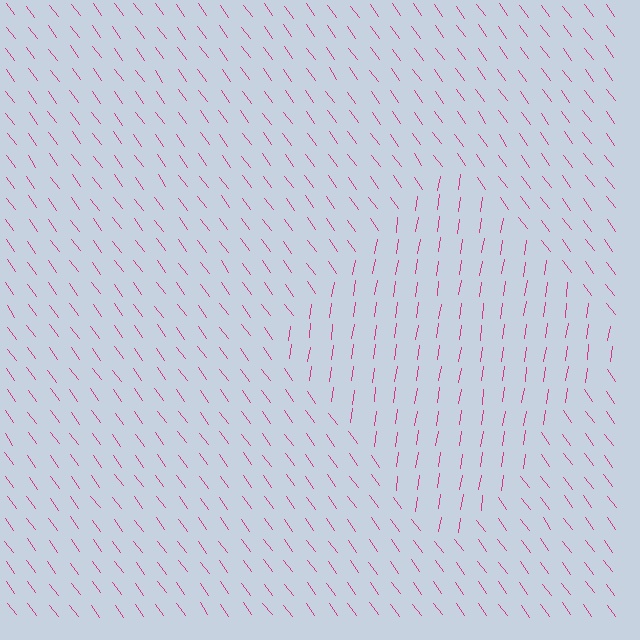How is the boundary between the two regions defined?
The boundary is defined purely by a change in line orientation (approximately 45 degrees difference). All lines are the same color and thickness.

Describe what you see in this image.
The image is filled with small magenta line segments. A diamond region in the image has lines oriented differently from the surrounding lines, creating a visible texture boundary.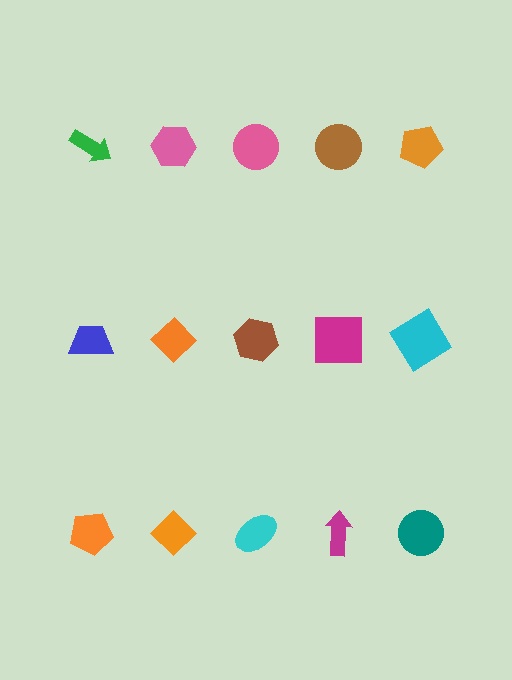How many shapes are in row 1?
5 shapes.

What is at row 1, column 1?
A green arrow.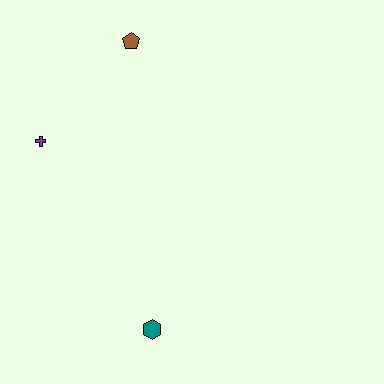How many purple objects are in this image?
There is 1 purple object.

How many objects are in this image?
There are 3 objects.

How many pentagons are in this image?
There is 1 pentagon.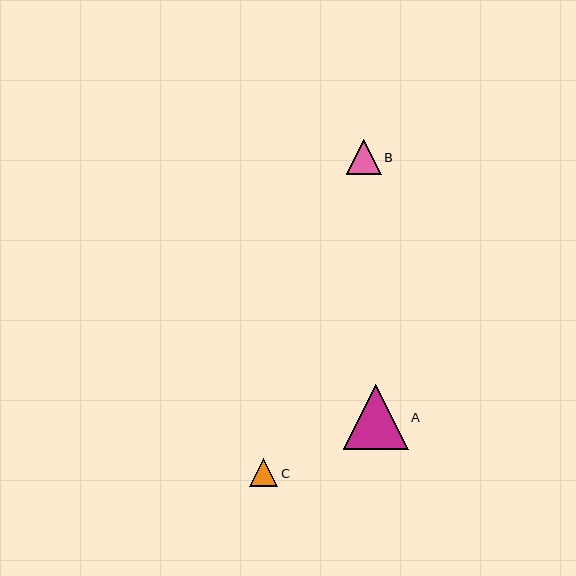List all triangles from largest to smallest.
From largest to smallest: A, B, C.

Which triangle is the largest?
Triangle A is the largest with a size of approximately 65 pixels.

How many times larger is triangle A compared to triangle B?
Triangle A is approximately 1.9 times the size of triangle B.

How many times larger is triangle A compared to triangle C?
Triangle A is approximately 2.3 times the size of triangle C.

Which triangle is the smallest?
Triangle C is the smallest with a size of approximately 28 pixels.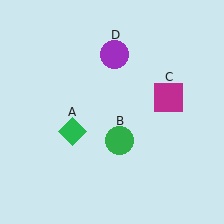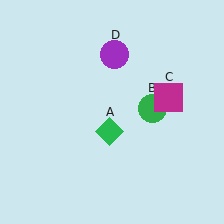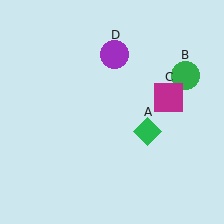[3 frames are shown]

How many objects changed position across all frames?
2 objects changed position: green diamond (object A), green circle (object B).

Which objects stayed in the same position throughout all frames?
Magenta square (object C) and purple circle (object D) remained stationary.